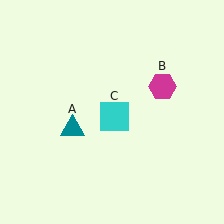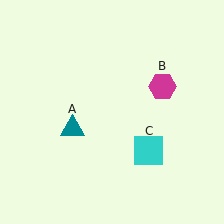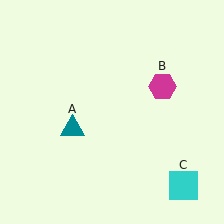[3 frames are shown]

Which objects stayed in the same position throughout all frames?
Teal triangle (object A) and magenta hexagon (object B) remained stationary.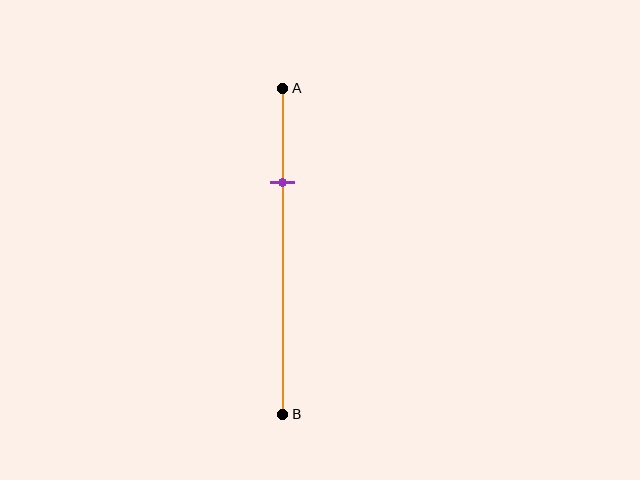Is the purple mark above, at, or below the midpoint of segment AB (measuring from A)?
The purple mark is above the midpoint of segment AB.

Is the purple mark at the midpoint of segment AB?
No, the mark is at about 30% from A, not at the 50% midpoint.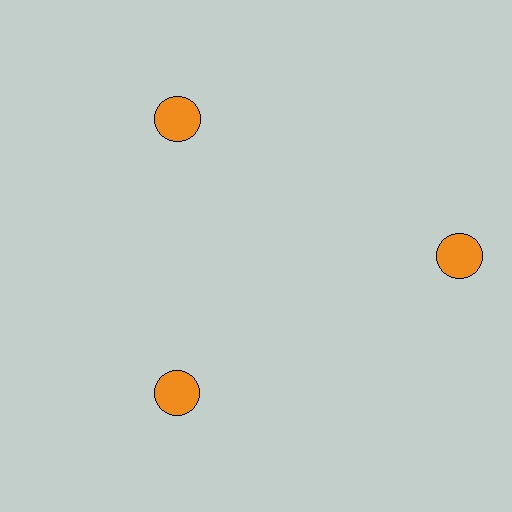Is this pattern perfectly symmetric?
No. The 3 orange circles are arranged in a ring, but one element near the 3 o'clock position is pushed outward from the center, breaking the 3-fold rotational symmetry.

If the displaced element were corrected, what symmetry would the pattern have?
It would have 3-fold rotational symmetry — the pattern would map onto itself every 120 degrees.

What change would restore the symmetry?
The symmetry would be restored by moving it inward, back onto the ring so that all 3 circles sit at equal angles and equal distance from the center.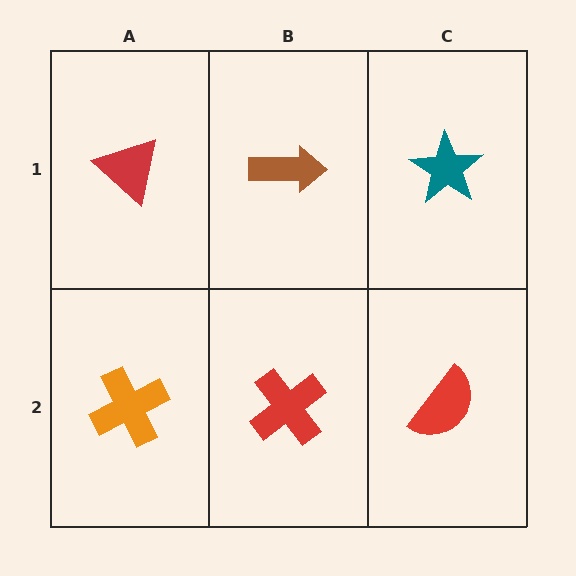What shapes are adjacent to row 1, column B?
A red cross (row 2, column B), a red triangle (row 1, column A), a teal star (row 1, column C).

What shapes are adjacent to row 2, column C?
A teal star (row 1, column C), a red cross (row 2, column B).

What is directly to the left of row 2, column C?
A red cross.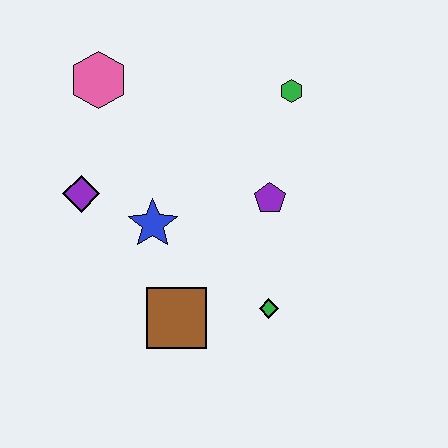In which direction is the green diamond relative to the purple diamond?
The green diamond is to the right of the purple diamond.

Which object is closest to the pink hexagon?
The purple diamond is closest to the pink hexagon.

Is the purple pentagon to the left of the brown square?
No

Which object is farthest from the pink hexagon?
The green diamond is farthest from the pink hexagon.